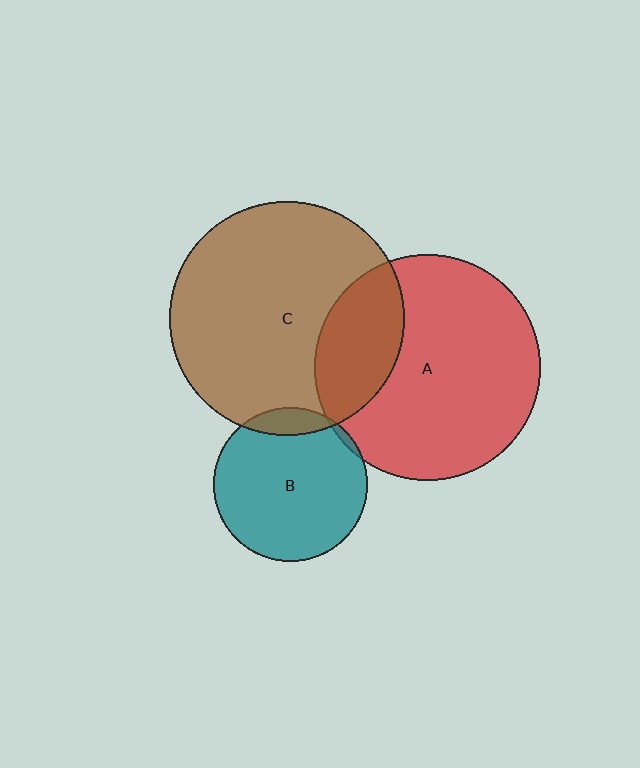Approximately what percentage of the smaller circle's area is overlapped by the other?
Approximately 25%.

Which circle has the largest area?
Circle C (brown).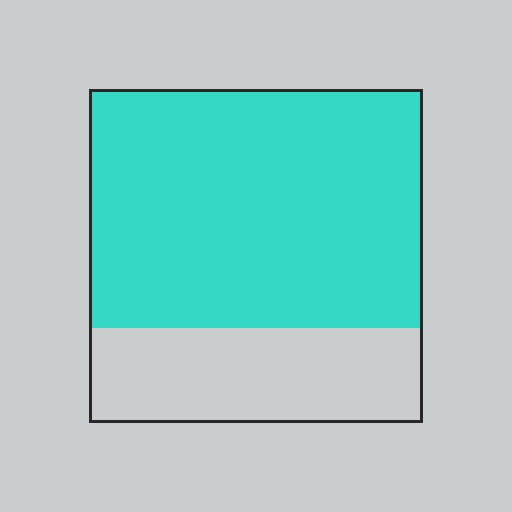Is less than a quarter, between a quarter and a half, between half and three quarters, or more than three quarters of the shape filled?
Between half and three quarters.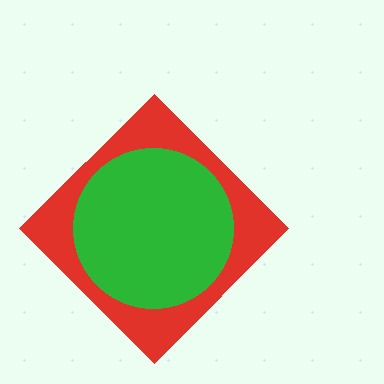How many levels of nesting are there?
2.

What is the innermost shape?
The green circle.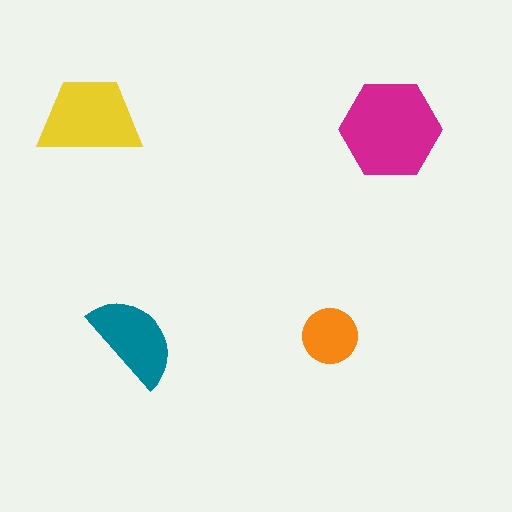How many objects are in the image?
There are 4 objects in the image.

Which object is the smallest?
The orange circle.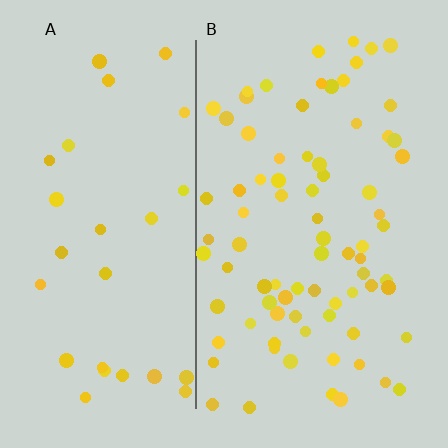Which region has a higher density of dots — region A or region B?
B (the right).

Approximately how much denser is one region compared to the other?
Approximately 2.7× — region B over region A.